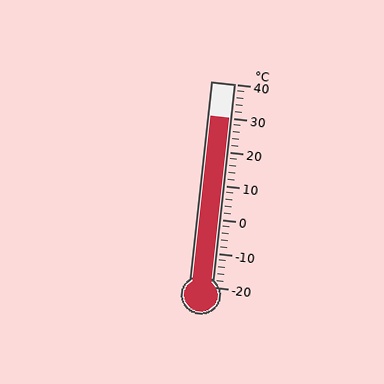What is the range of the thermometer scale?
The thermometer scale ranges from -20°C to 40°C.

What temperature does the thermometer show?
The thermometer shows approximately 30°C.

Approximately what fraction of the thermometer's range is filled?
The thermometer is filled to approximately 85% of its range.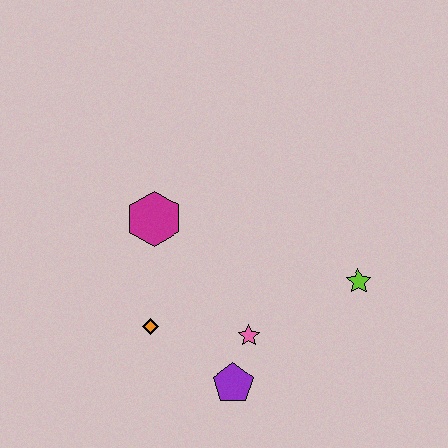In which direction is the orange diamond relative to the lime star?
The orange diamond is to the left of the lime star.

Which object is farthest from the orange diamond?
The lime star is farthest from the orange diamond.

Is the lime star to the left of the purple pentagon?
No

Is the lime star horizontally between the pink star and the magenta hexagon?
No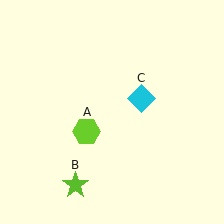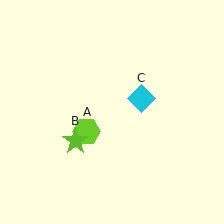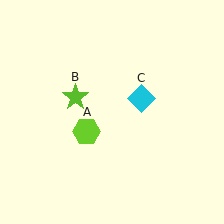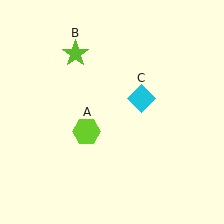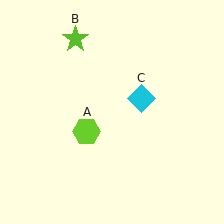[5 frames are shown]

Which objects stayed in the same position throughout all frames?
Lime hexagon (object A) and cyan diamond (object C) remained stationary.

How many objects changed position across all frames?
1 object changed position: lime star (object B).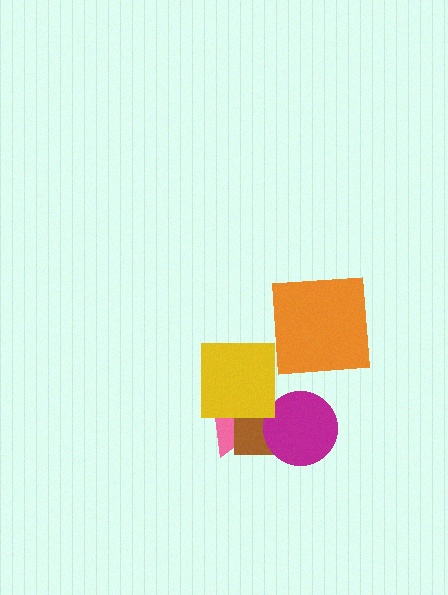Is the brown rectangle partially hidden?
Yes, it is partially covered by another shape.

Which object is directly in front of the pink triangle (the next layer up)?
The brown rectangle is directly in front of the pink triangle.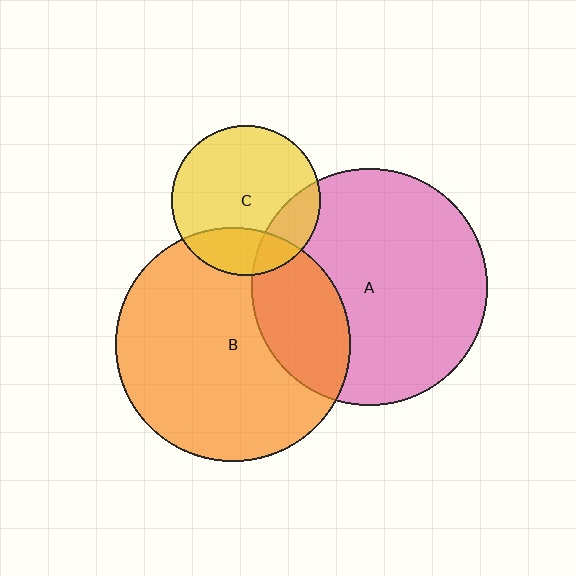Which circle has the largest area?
Circle A (pink).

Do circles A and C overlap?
Yes.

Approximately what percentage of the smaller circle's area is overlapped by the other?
Approximately 20%.